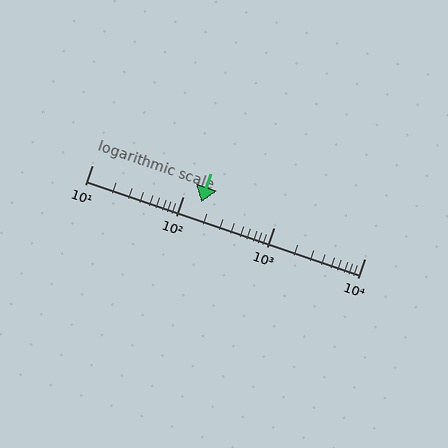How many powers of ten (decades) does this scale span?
The scale spans 3 decades, from 10 to 10000.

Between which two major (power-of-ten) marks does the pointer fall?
The pointer is between 100 and 1000.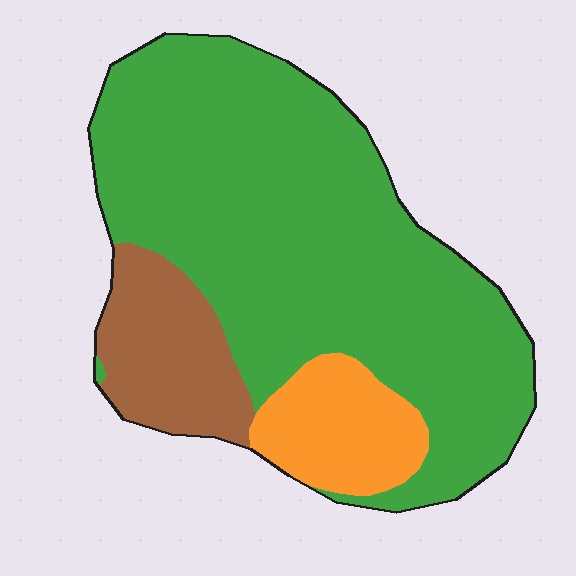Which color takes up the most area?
Green, at roughly 75%.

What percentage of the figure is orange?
Orange takes up less than a quarter of the figure.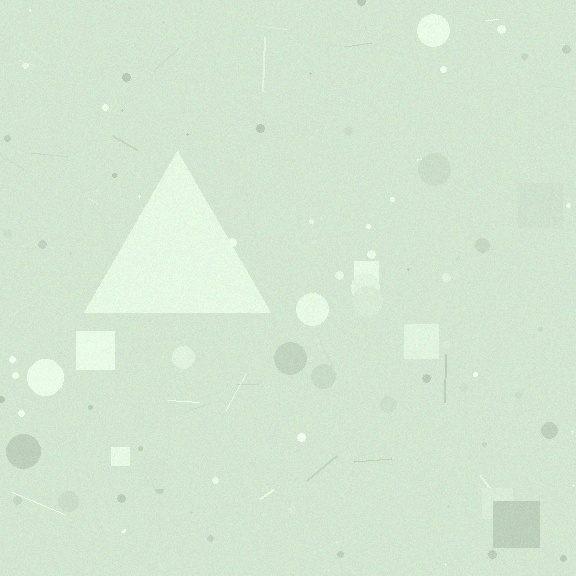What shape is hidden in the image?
A triangle is hidden in the image.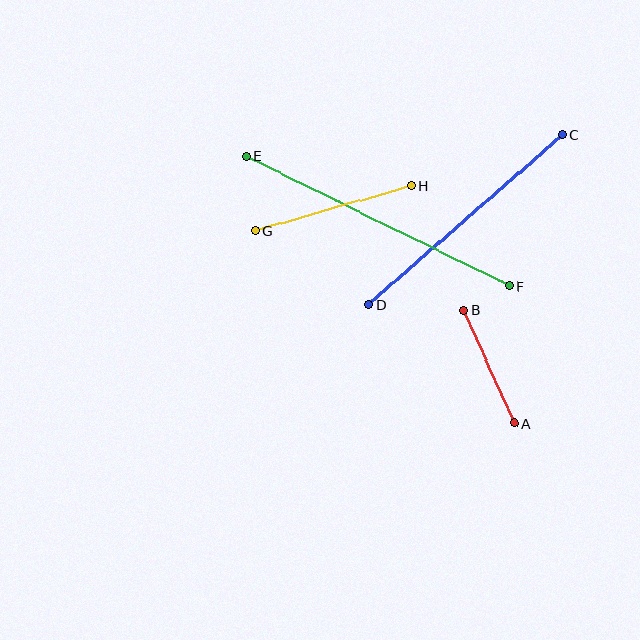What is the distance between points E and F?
The distance is approximately 294 pixels.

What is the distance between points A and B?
The distance is approximately 124 pixels.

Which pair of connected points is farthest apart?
Points E and F are farthest apart.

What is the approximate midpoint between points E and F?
The midpoint is at approximately (378, 221) pixels.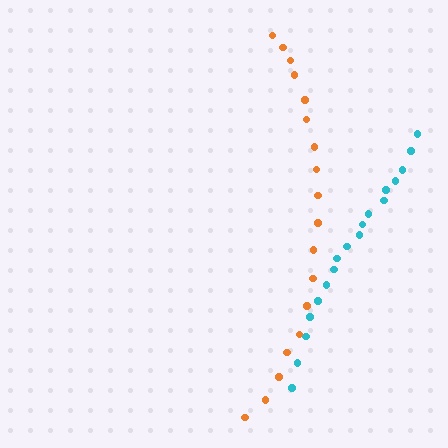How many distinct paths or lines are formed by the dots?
There are 2 distinct paths.